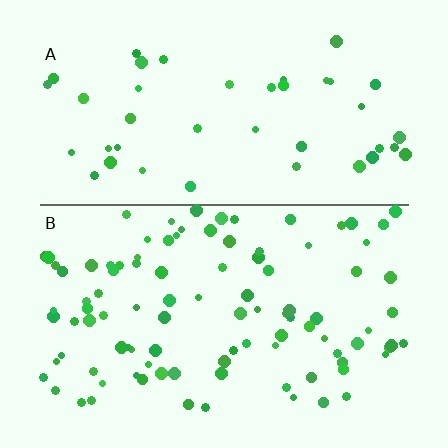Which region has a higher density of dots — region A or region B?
B (the bottom).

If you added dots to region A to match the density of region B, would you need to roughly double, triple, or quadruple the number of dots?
Approximately double.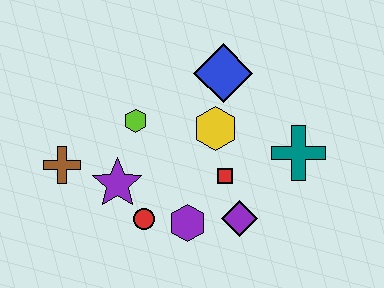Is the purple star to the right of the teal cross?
No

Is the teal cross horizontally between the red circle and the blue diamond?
No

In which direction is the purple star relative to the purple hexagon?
The purple star is to the left of the purple hexagon.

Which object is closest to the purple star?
The red circle is closest to the purple star.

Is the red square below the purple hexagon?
No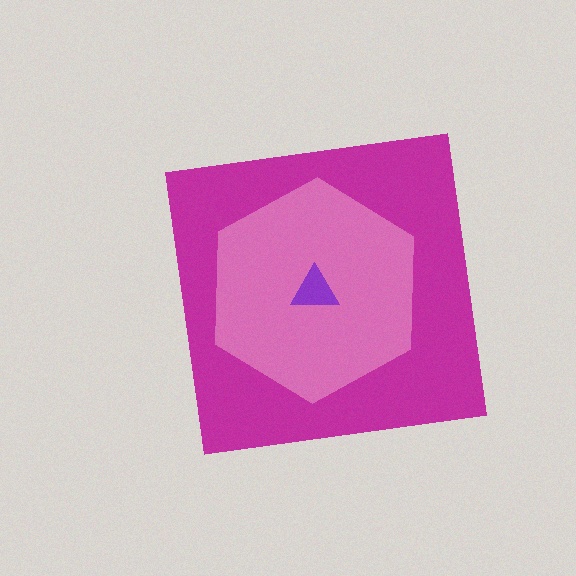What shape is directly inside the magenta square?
The pink hexagon.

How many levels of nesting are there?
3.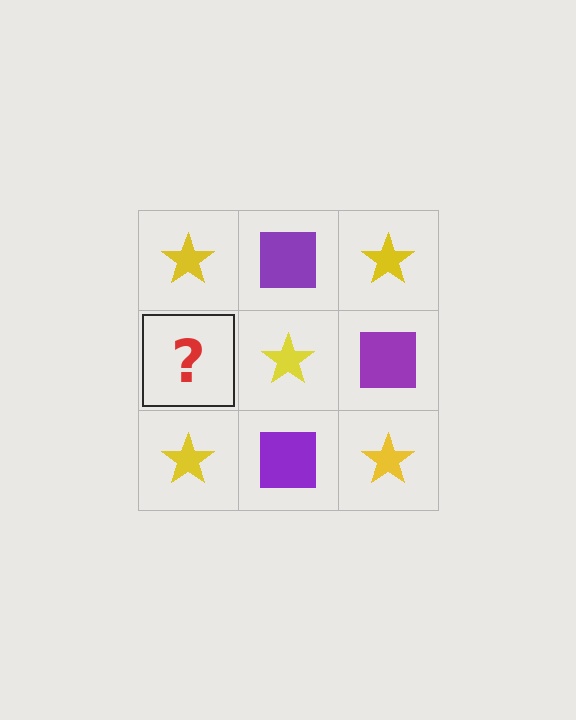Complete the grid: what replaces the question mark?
The question mark should be replaced with a purple square.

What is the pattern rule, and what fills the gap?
The rule is that it alternates yellow star and purple square in a checkerboard pattern. The gap should be filled with a purple square.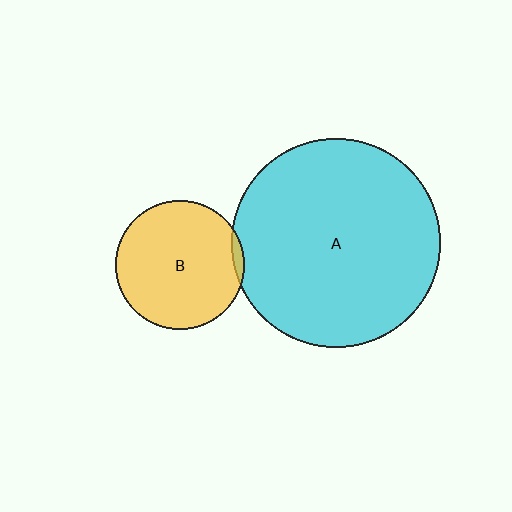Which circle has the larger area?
Circle A (cyan).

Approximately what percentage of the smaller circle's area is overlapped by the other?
Approximately 5%.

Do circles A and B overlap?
Yes.